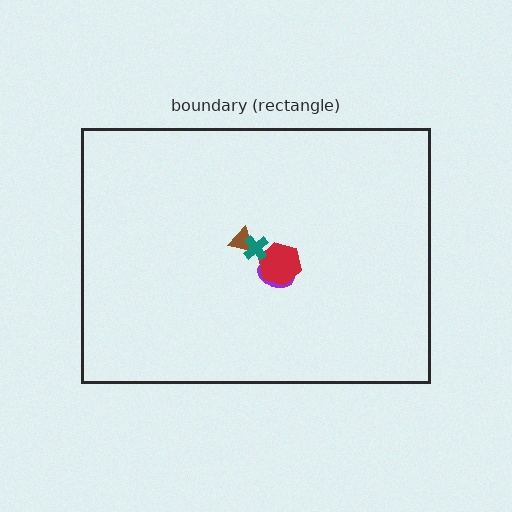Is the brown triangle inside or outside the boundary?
Inside.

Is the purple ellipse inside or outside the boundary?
Inside.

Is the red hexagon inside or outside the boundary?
Inside.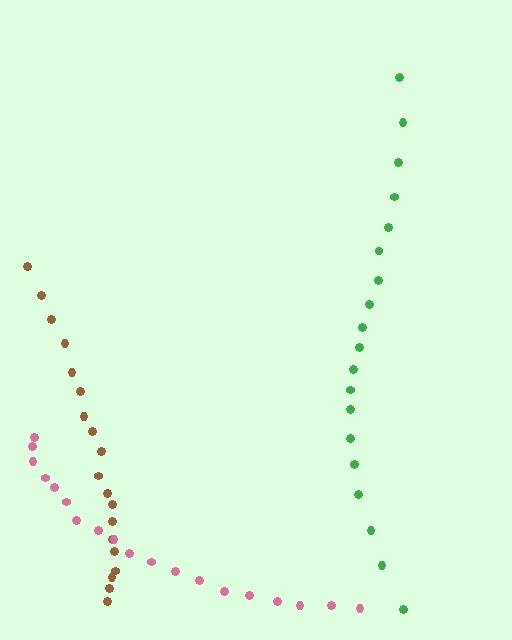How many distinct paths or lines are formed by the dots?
There are 3 distinct paths.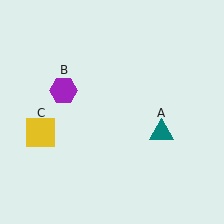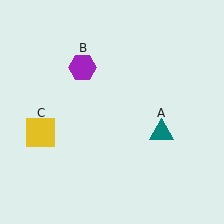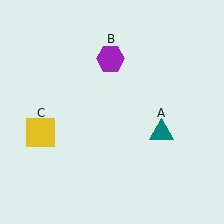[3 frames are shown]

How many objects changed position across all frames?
1 object changed position: purple hexagon (object B).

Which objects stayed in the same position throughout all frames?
Teal triangle (object A) and yellow square (object C) remained stationary.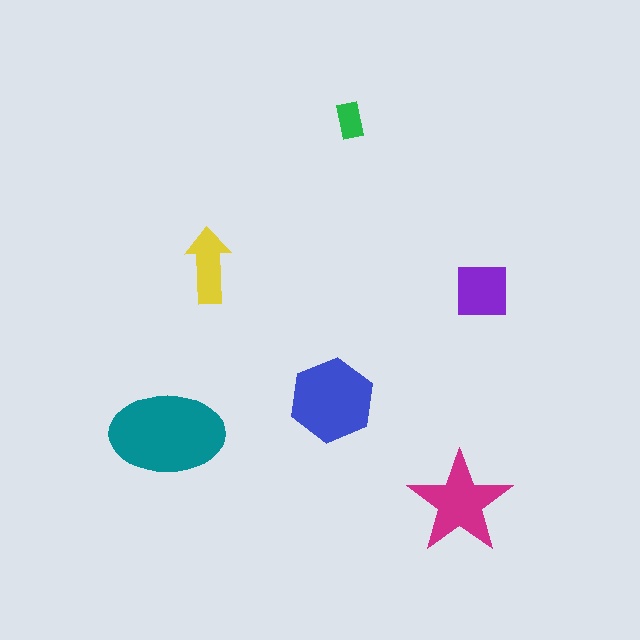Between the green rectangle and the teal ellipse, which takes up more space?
The teal ellipse.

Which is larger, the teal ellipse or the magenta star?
The teal ellipse.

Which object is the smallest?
The green rectangle.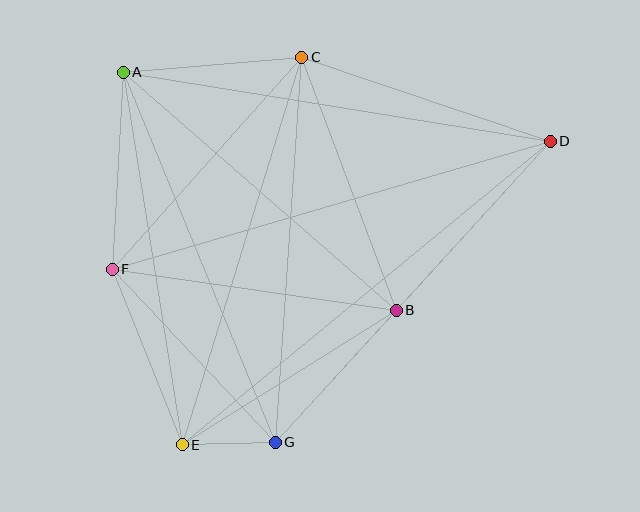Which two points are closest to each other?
Points E and G are closest to each other.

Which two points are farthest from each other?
Points D and E are farthest from each other.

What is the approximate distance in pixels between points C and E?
The distance between C and E is approximately 405 pixels.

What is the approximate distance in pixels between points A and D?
The distance between A and D is approximately 433 pixels.